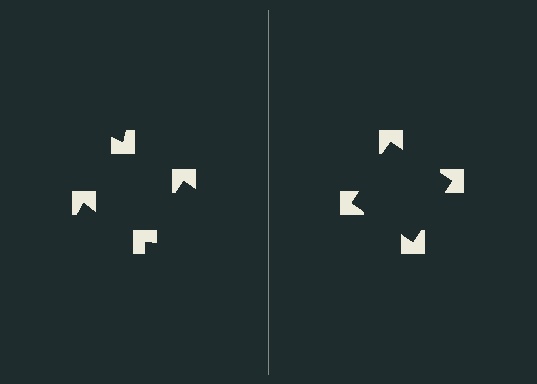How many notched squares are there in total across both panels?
8 — 4 on each side.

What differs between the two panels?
The notched squares are positioned identically on both sides; only the wedge orientations differ. On the right they align to a square; on the left they are misaligned.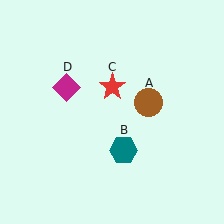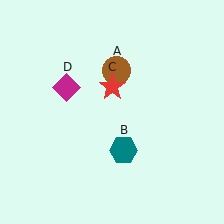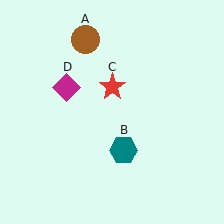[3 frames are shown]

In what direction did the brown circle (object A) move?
The brown circle (object A) moved up and to the left.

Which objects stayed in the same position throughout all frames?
Teal hexagon (object B) and red star (object C) and magenta diamond (object D) remained stationary.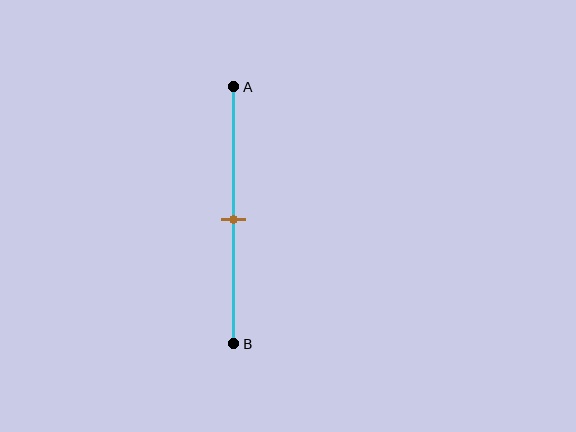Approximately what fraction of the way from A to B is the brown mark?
The brown mark is approximately 50% of the way from A to B.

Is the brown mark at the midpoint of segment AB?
Yes, the mark is approximately at the midpoint.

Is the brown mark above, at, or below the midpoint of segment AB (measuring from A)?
The brown mark is approximately at the midpoint of segment AB.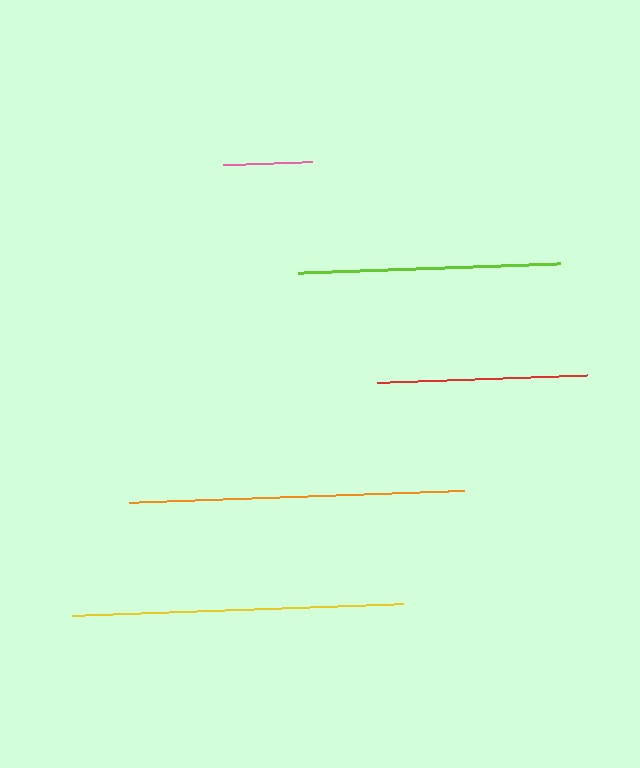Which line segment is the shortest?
The pink line is the shortest at approximately 88 pixels.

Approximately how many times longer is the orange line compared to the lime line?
The orange line is approximately 1.3 times the length of the lime line.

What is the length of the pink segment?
The pink segment is approximately 88 pixels long.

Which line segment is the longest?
The orange line is the longest at approximately 336 pixels.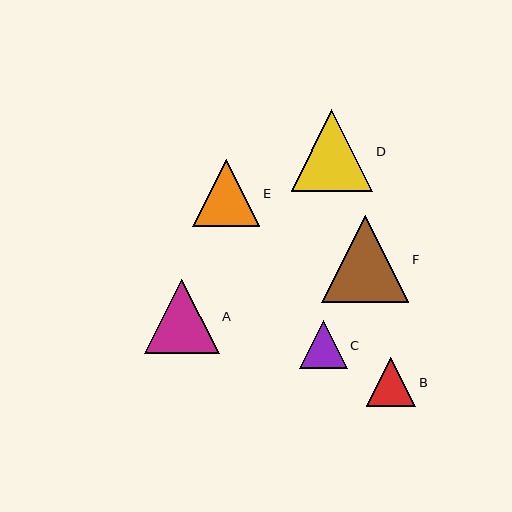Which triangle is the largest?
Triangle F is the largest with a size of approximately 88 pixels.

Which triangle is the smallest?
Triangle C is the smallest with a size of approximately 48 pixels.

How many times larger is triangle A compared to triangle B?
Triangle A is approximately 1.5 times the size of triangle B.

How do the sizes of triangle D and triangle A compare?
Triangle D and triangle A are approximately the same size.